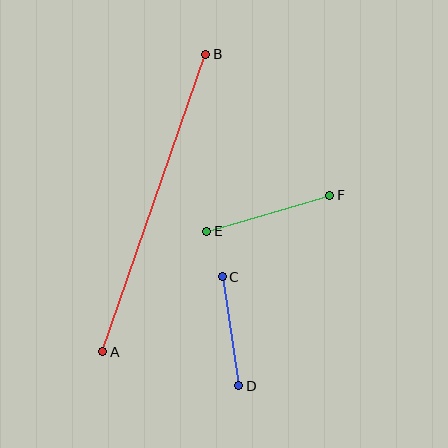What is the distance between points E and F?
The distance is approximately 128 pixels.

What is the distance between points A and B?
The distance is approximately 315 pixels.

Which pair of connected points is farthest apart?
Points A and B are farthest apart.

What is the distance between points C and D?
The distance is approximately 110 pixels.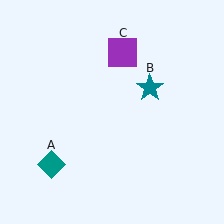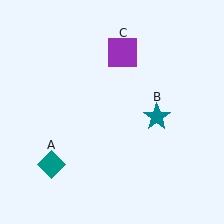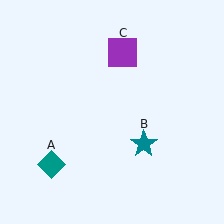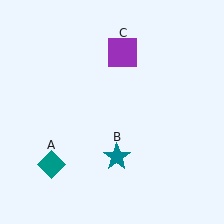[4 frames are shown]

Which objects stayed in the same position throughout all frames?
Teal diamond (object A) and purple square (object C) remained stationary.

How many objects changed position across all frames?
1 object changed position: teal star (object B).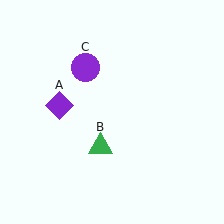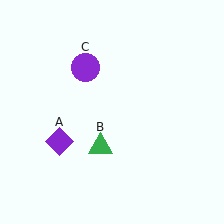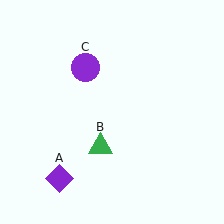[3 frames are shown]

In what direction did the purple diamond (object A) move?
The purple diamond (object A) moved down.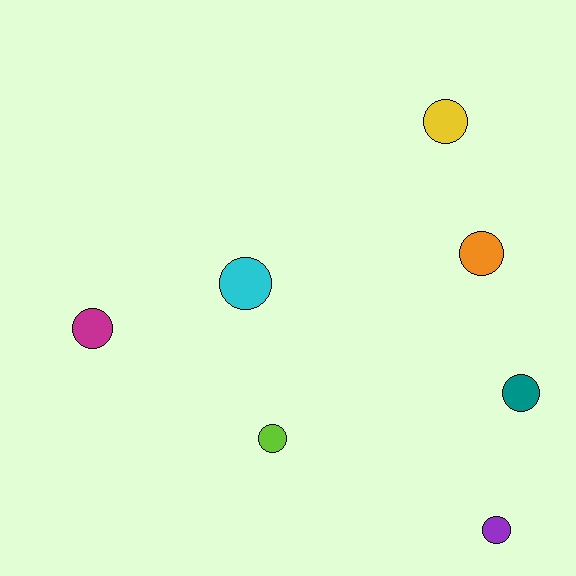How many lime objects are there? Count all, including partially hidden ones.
There is 1 lime object.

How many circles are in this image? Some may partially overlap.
There are 7 circles.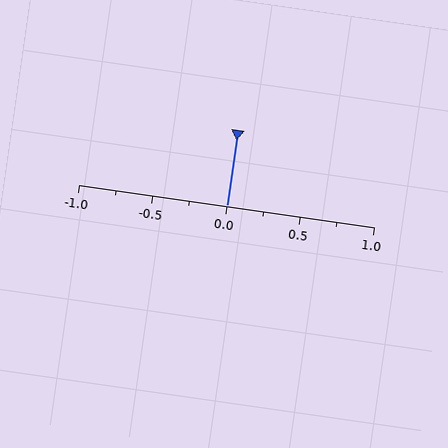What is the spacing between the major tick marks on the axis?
The major ticks are spaced 0.5 apart.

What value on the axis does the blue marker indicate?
The marker indicates approximately 0.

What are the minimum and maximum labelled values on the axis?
The axis runs from -1.0 to 1.0.